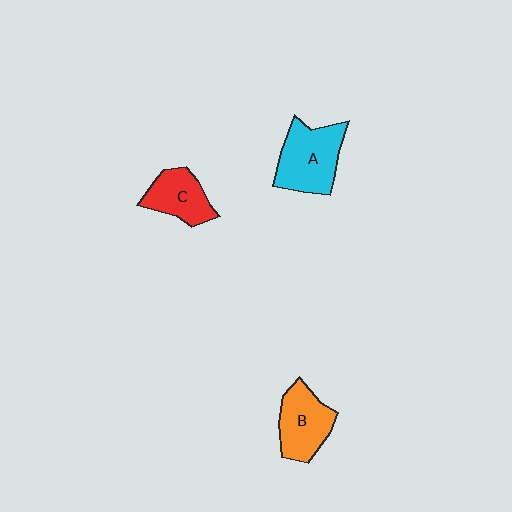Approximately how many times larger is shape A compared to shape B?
Approximately 1.2 times.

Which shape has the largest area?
Shape A (cyan).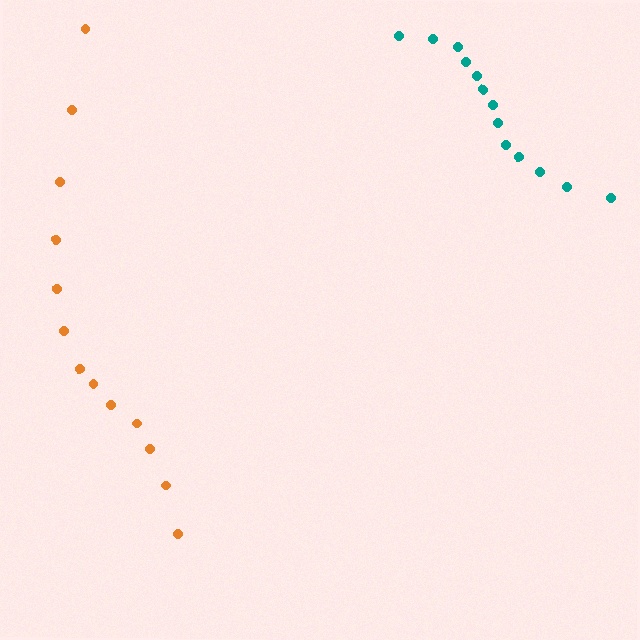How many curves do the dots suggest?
There are 2 distinct paths.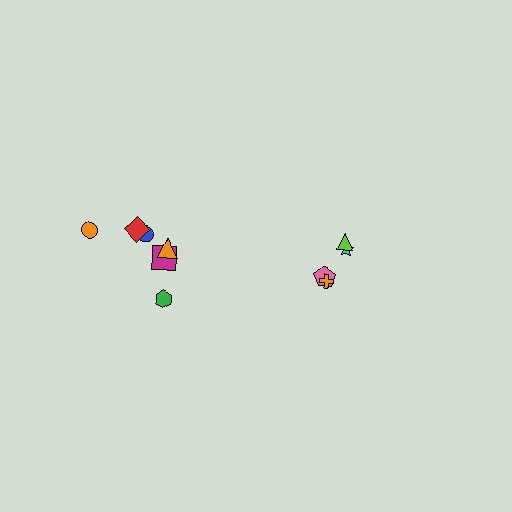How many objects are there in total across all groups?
There are 10 objects.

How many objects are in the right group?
There are 4 objects.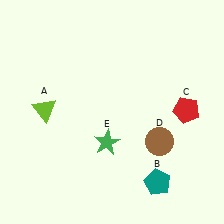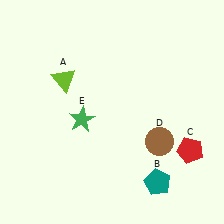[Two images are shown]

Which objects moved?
The objects that moved are: the lime triangle (A), the red pentagon (C), the green star (E).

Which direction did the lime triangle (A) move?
The lime triangle (A) moved up.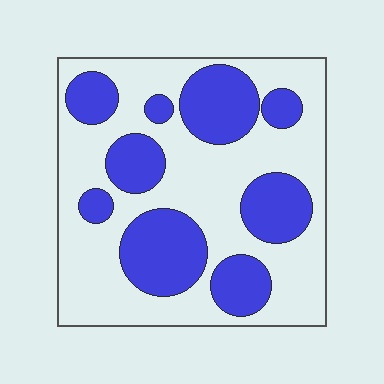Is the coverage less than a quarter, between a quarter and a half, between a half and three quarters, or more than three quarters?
Between a quarter and a half.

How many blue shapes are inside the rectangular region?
9.